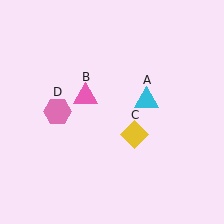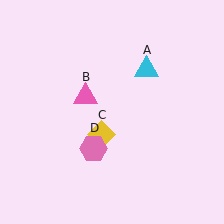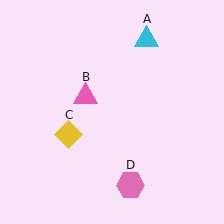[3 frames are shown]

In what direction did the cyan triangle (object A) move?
The cyan triangle (object A) moved up.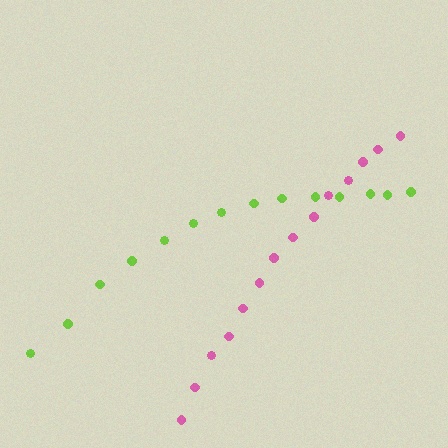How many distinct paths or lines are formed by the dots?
There are 2 distinct paths.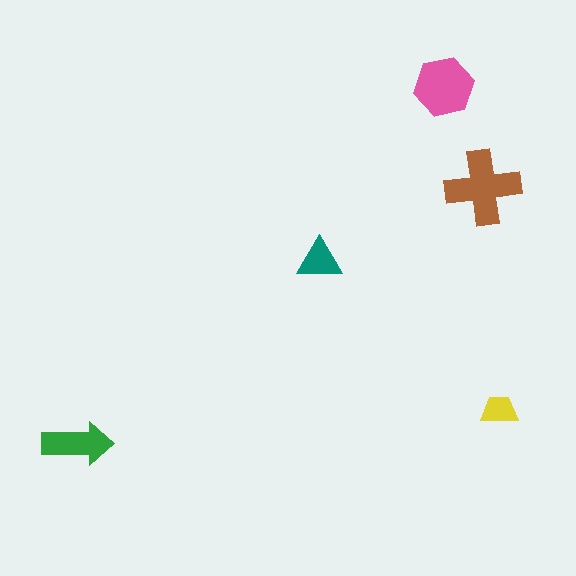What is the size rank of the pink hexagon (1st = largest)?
2nd.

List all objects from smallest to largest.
The yellow trapezoid, the teal triangle, the green arrow, the pink hexagon, the brown cross.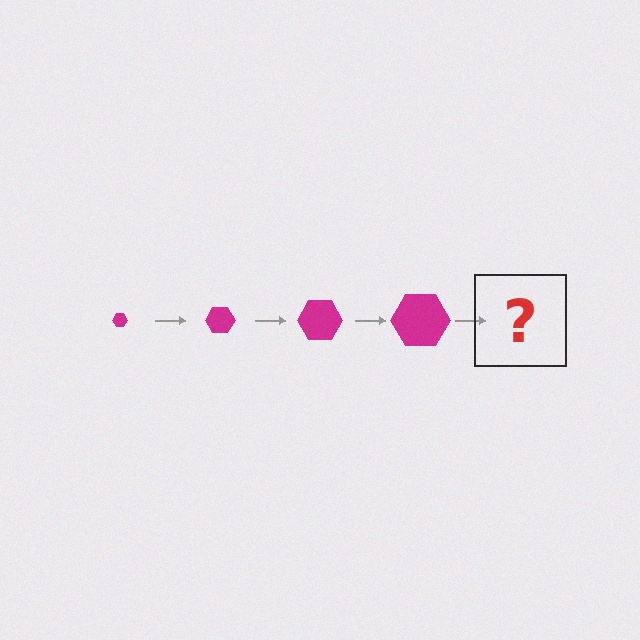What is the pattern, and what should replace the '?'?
The pattern is that the hexagon gets progressively larger each step. The '?' should be a magenta hexagon, larger than the previous one.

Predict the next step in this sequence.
The next step is a magenta hexagon, larger than the previous one.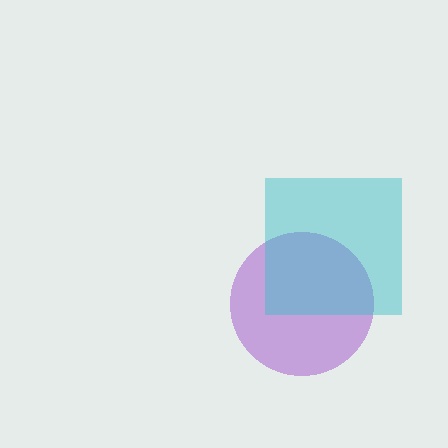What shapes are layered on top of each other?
The layered shapes are: a purple circle, a cyan square.